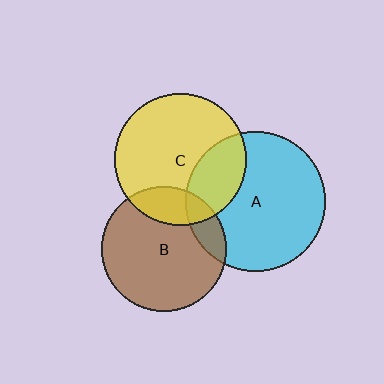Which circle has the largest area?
Circle A (cyan).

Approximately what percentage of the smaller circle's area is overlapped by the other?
Approximately 25%.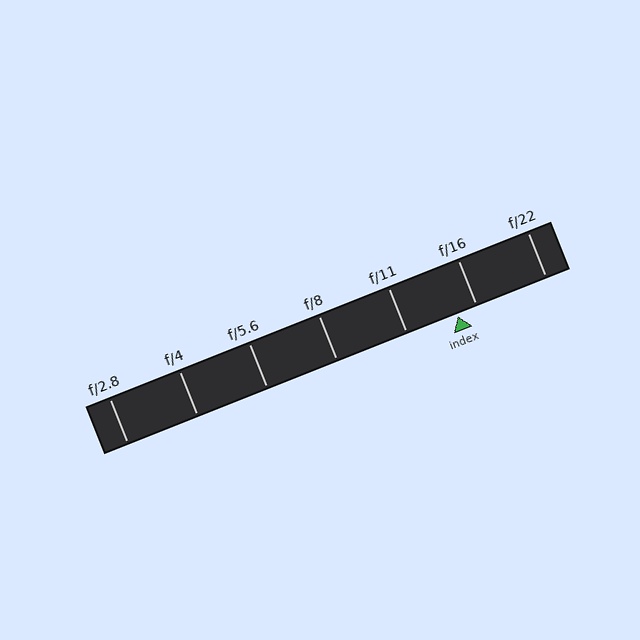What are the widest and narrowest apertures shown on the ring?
The widest aperture shown is f/2.8 and the narrowest is f/22.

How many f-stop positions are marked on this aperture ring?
There are 7 f-stop positions marked.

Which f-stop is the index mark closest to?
The index mark is closest to f/16.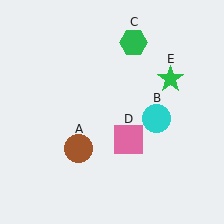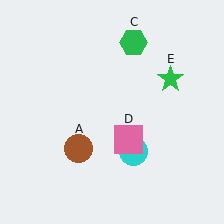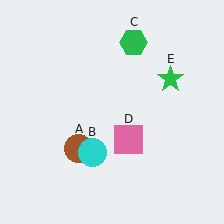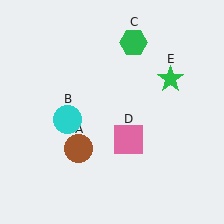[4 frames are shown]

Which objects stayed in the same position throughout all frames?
Brown circle (object A) and green hexagon (object C) and pink square (object D) and green star (object E) remained stationary.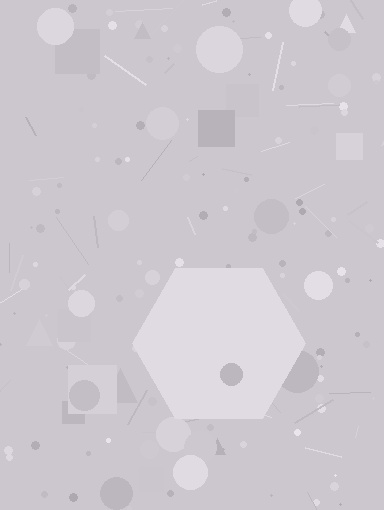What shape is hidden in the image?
A hexagon is hidden in the image.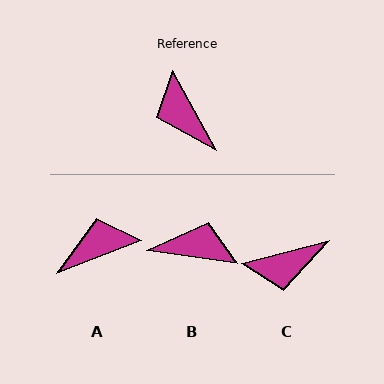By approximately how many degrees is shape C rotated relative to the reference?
Approximately 76 degrees counter-clockwise.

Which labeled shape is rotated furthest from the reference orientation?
B, about 127 degrees away.